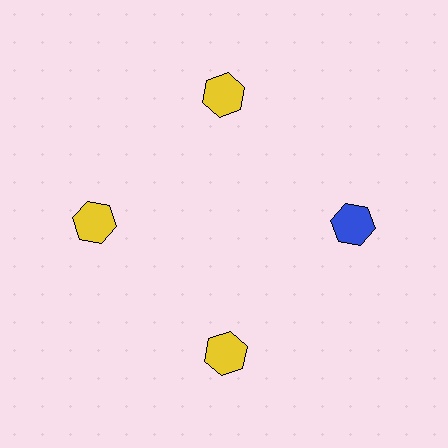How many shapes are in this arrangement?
There are 4 shapes arranged in a ring pattern.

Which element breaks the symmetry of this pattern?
The blue hexagon at roughly the 3 o'clock position breaks the symmetry. All other shapes are yellow hexagons.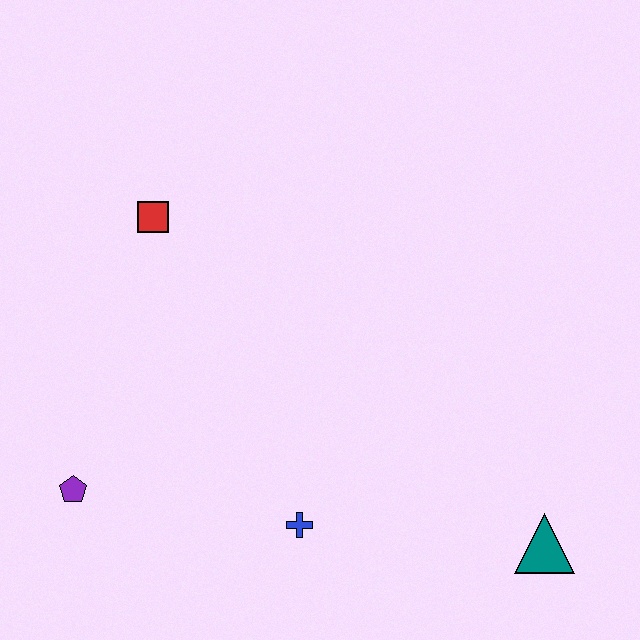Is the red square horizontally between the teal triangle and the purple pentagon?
Yes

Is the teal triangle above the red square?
No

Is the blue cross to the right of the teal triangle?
No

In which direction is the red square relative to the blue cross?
The red square is above the blue cross.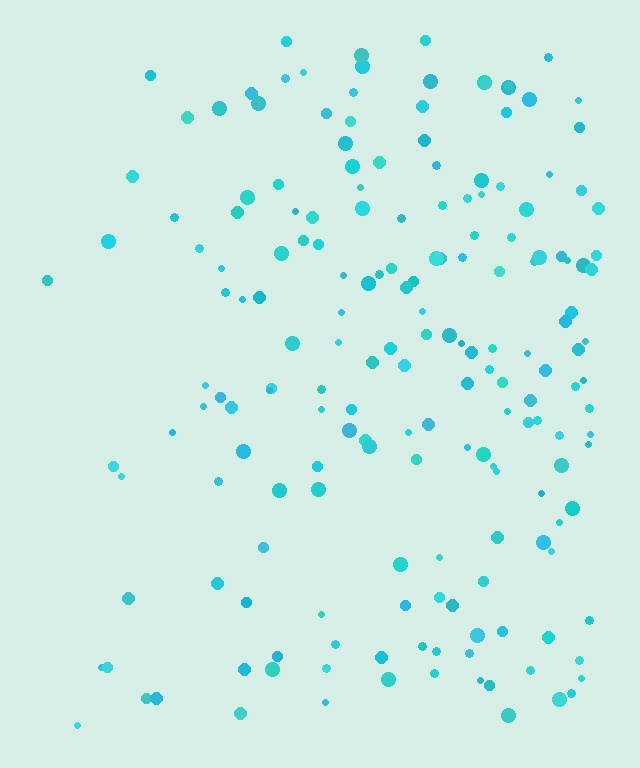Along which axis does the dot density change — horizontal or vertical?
Horizontal.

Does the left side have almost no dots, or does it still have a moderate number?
Still a moderate number, just noticeably fewer than the right.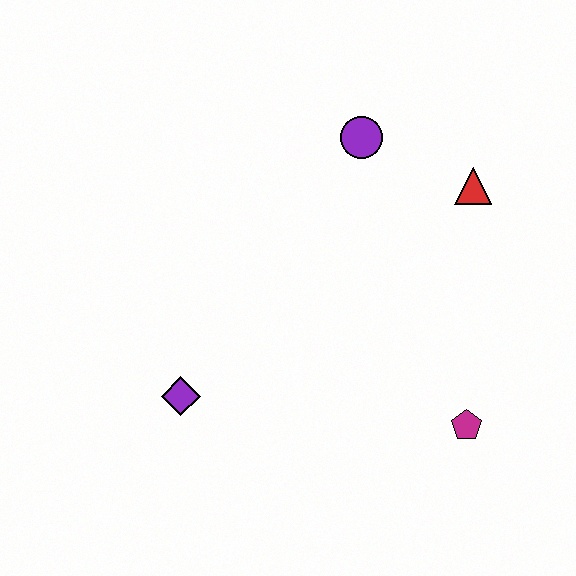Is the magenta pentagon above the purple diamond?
No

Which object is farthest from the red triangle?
The purple diamond is farthest from the red triangle.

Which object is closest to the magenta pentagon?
The red triangle is closest to the magenta pentagon.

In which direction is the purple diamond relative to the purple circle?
The purple diamond is below the purple circle.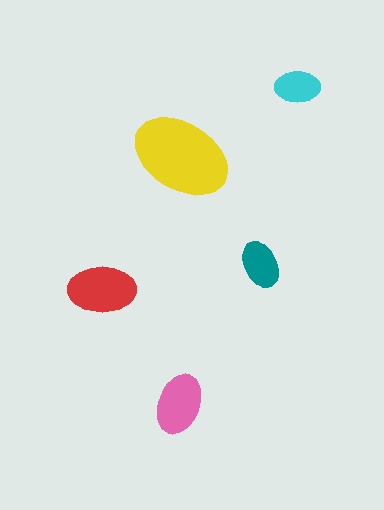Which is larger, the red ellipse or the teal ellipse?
The red one.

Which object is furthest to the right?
The cyan ellipse is rightmost.